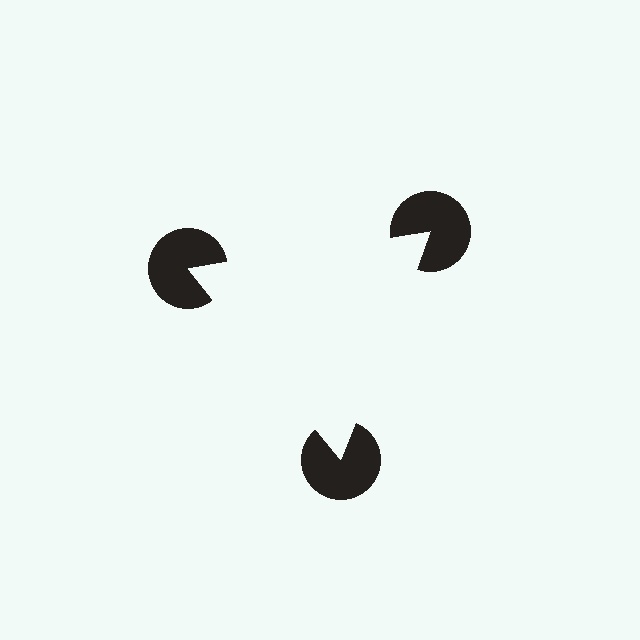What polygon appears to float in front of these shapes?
An illusory triangle — its edges are inferred from the aligned wedge cuts in the pac-man discs, not physically drawn.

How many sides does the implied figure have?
3 sides.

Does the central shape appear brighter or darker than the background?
It typically appears slightly brighter than the background, even though no actual brightness change is drawn.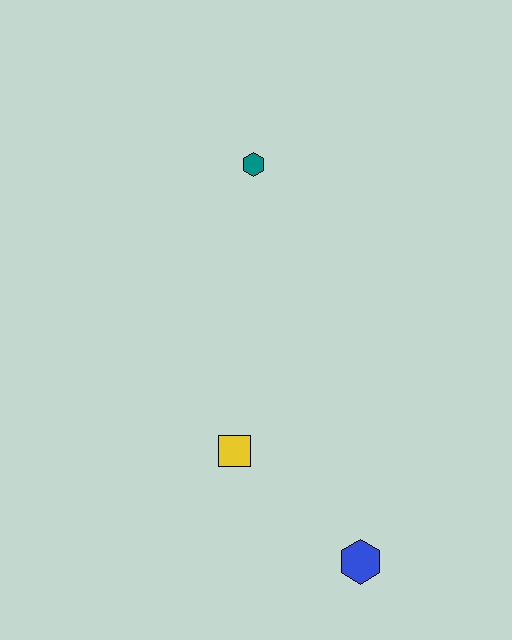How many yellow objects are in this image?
There is 1 yellow object.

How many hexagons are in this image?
There are 2 hexagons.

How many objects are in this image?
There are 3 objects.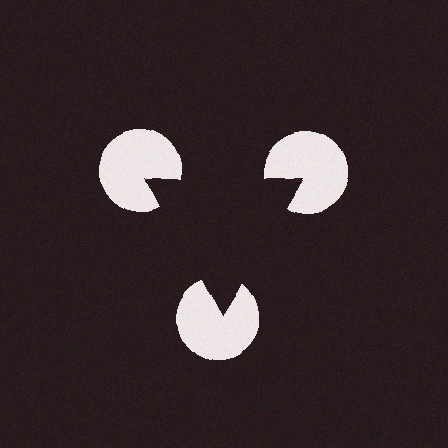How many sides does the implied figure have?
3 sides.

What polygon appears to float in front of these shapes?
An illusory triangle — its edges are inferred from the aligned wedge cuts in the pac-man discs, not physically drawn.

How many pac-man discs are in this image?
There are 3 — one at each vertex of the illusory triangle.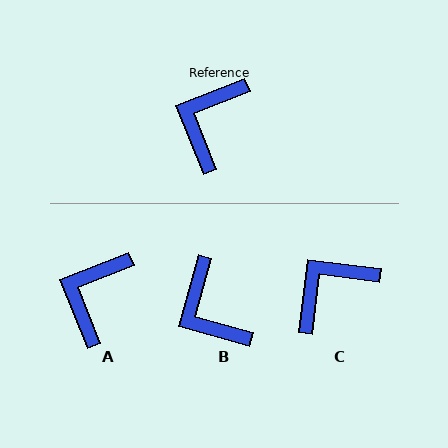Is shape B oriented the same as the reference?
No, it is off by about 53 degrees.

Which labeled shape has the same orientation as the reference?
A.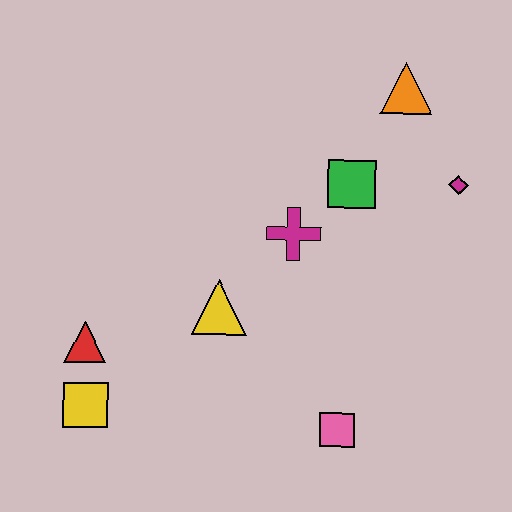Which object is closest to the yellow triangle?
The magenta cross is closest to the yellow triangle.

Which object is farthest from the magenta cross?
The yellow square is farthest from the magenta cross.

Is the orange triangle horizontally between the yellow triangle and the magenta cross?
No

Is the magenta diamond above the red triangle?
Yes